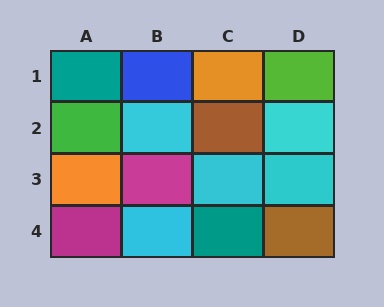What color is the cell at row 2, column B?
Cyan.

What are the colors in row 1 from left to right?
Teal, blue, orange, lime.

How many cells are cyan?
5 cells are cyan.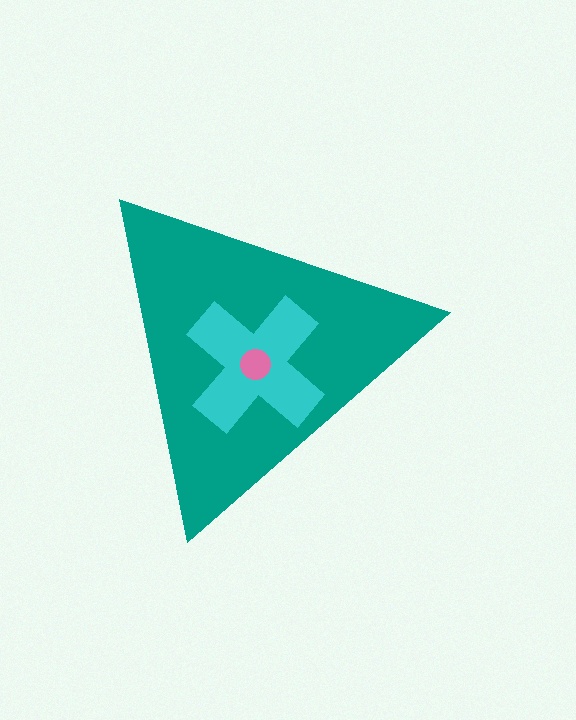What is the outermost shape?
The teal triangle.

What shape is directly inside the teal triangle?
The cyan cross.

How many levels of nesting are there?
3.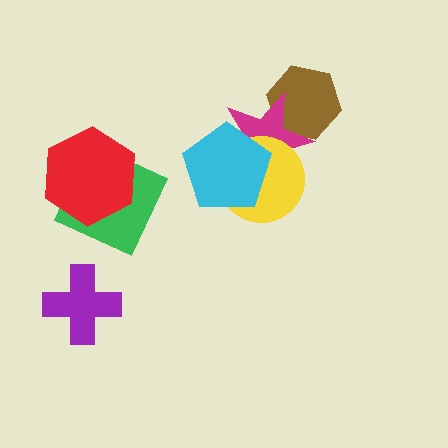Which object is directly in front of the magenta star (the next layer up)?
The yellow circle is directly in front of the magenta star.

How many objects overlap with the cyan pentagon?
2 objects overlap with the cyan pentagon.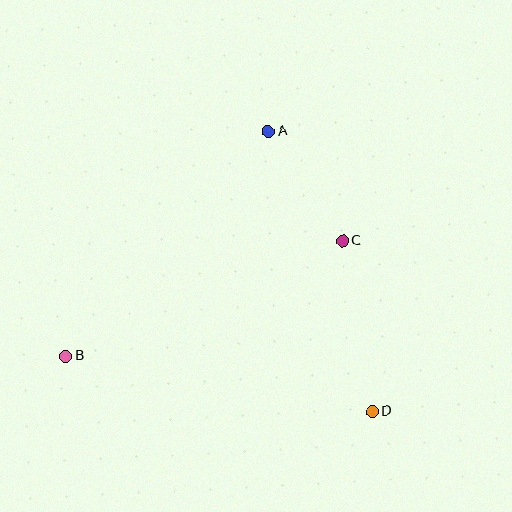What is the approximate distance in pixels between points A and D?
The distance between A and D is approximately 299 pixels.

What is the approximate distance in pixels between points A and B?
The distance between A and B is approximately 303 pixels.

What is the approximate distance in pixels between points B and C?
The distance between B and C is approximately 300 pixels.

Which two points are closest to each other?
Points A and C are closest to each other.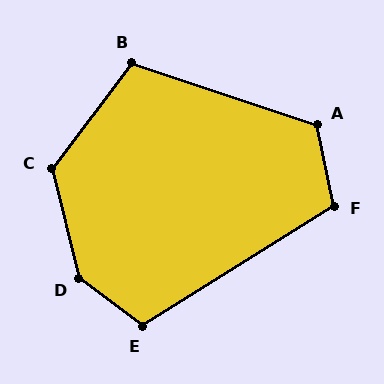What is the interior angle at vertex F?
Approximately 111 degrees (obtuse).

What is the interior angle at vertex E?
Approximately 111 degrees (obtuse).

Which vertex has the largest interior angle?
D, at approximately 140 degrees.